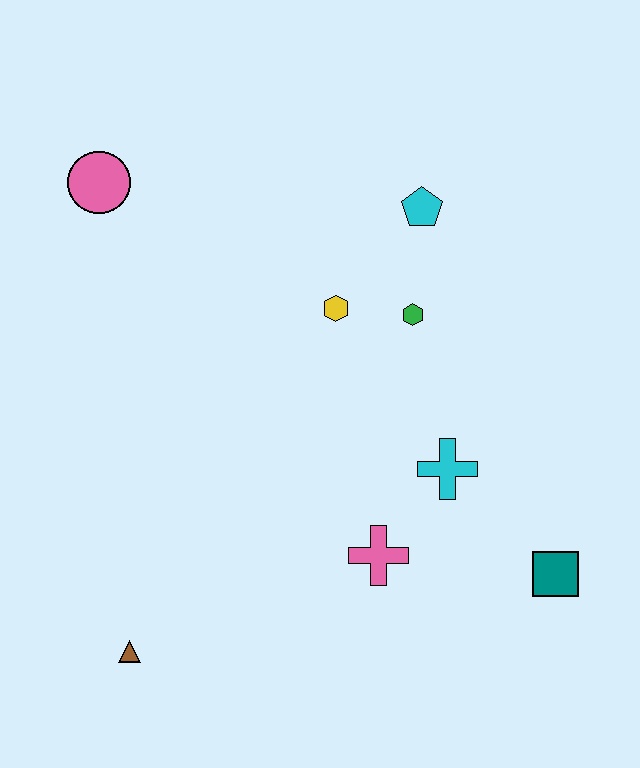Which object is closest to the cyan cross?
The pink cross is closest to the cyan cross.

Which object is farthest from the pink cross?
The pink circle is farthest from the pink cross.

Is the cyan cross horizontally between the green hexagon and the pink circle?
No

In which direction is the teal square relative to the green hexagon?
The teal square is below the green hexagon.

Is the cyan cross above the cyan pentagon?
No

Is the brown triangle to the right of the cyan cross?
No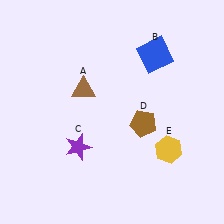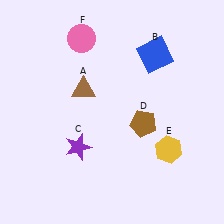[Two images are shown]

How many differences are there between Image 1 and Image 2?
There is 1 difference between the two images.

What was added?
A pink circle (F) was added in Image 2.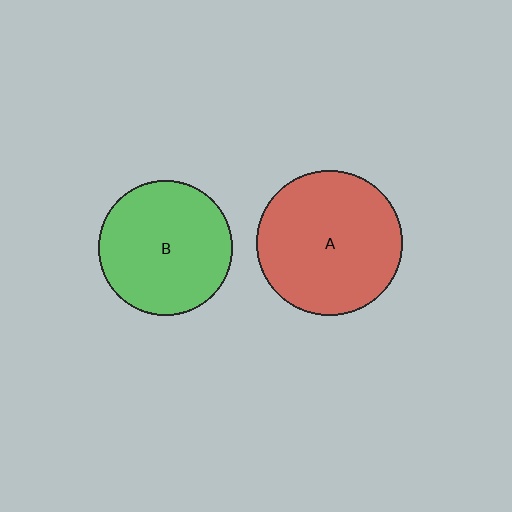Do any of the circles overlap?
No, none of the circles overlap.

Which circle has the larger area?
Circle A (red).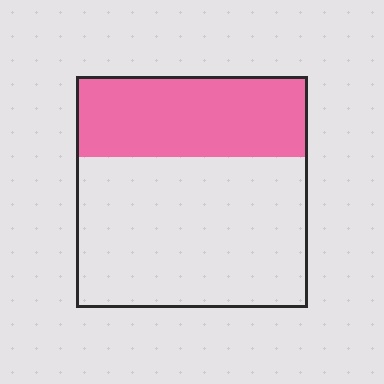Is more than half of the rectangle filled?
No.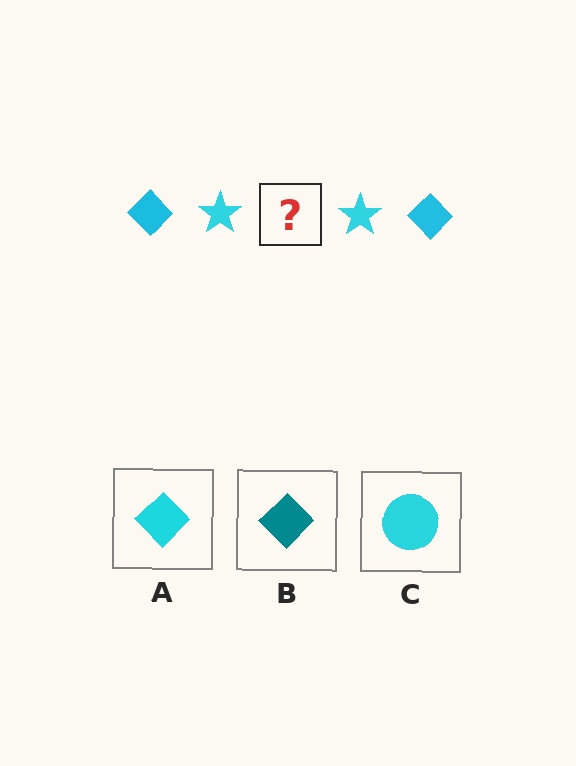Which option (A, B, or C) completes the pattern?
A.